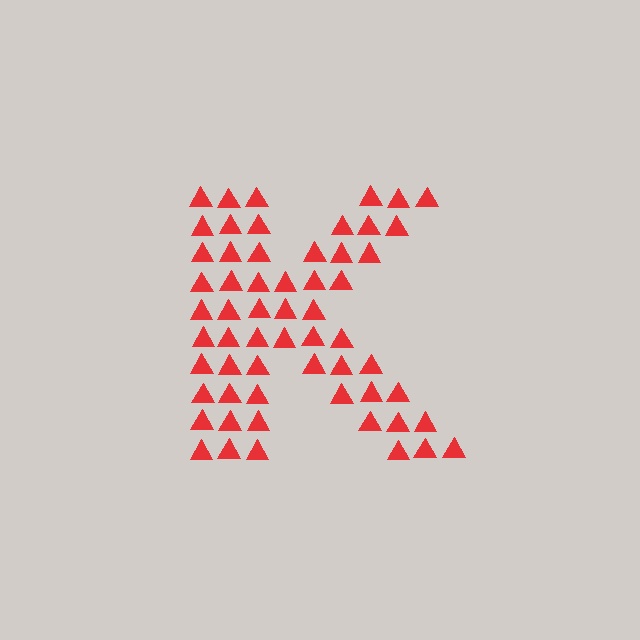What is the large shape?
The large shape is the letter K.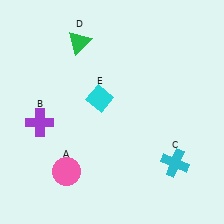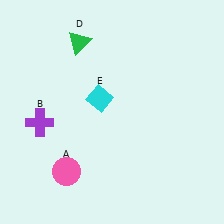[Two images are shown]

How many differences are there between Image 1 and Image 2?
There is 1 difference between the two images.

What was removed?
The cyan cross (C) was removed in Image 2.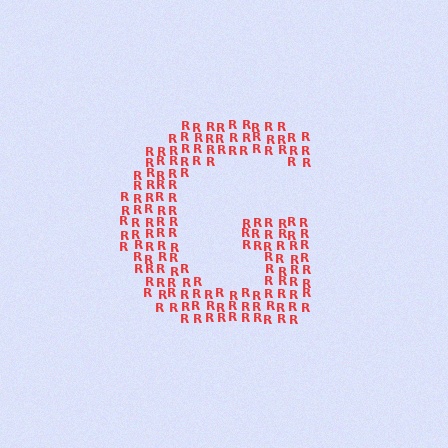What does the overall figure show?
The overall figure shows the letter G.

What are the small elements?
The small elements are letter R's.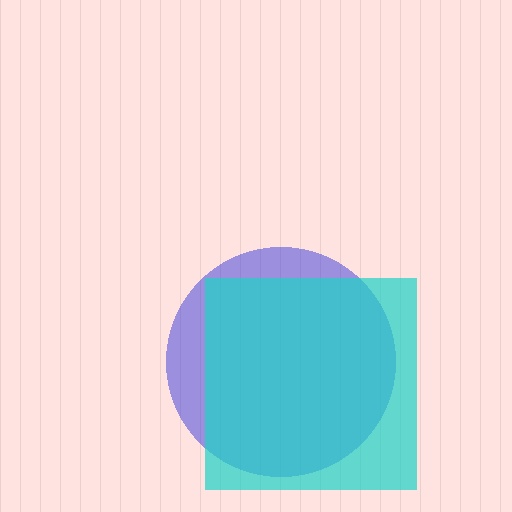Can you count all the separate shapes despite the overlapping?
Yes, there are 2 separate shapes.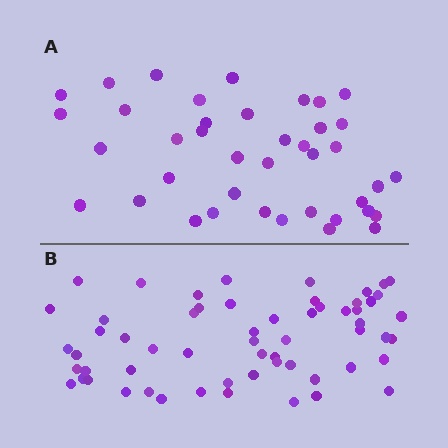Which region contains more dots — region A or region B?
Region B (the bottom region) has more dots.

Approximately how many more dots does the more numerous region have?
Region B has approximately 20 more dots than region A.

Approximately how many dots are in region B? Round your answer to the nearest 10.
About 60 dots. (The exact count is 59, which rounds to 60.)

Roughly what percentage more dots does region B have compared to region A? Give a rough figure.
About 50% more.